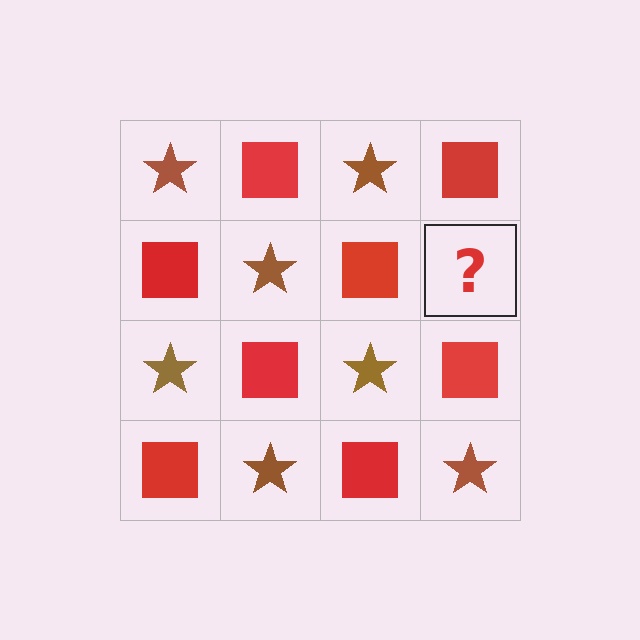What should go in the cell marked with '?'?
The missing cell should contain a brown star.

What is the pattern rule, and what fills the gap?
The rule is that it alternates brown star and red square in a checkerboard pattern. The gap should be filled with a brown star.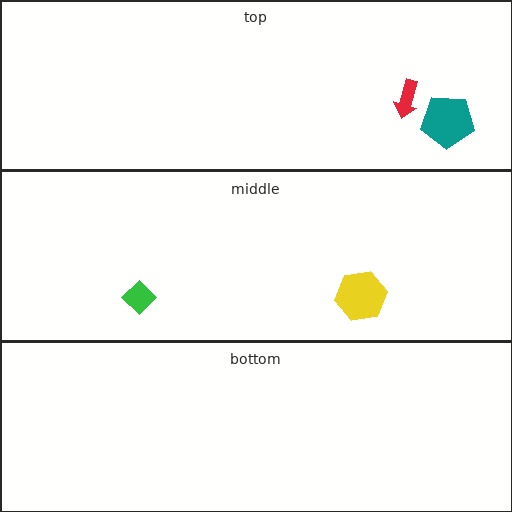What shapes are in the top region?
The teal pentagon, the red arrow.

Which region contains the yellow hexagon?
The middle region.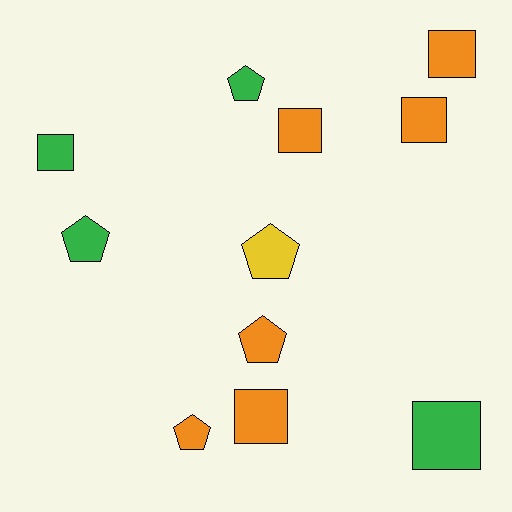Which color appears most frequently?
Orange, with 6 objects.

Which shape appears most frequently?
Square, with 6 objects.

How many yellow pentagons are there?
There is 1 yellow pentagon.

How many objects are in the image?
There are 11 objects.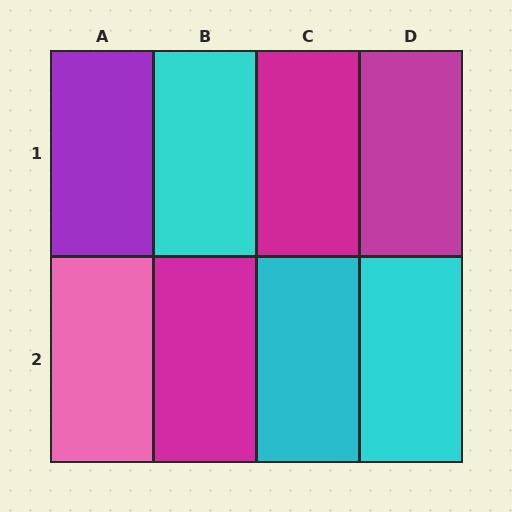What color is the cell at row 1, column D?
Magenta.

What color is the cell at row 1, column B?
Cyan.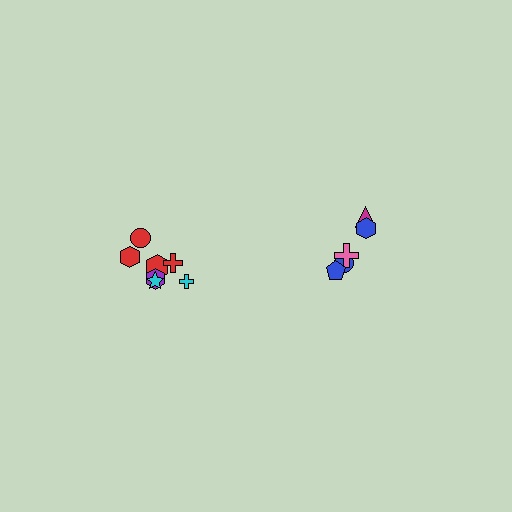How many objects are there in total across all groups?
There are 12 objects.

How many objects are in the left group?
There are 7 objects.